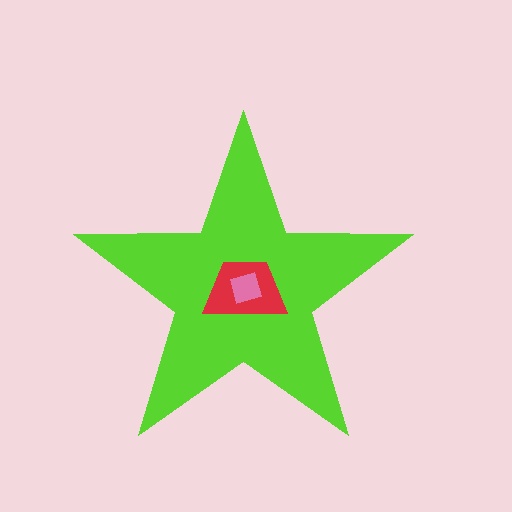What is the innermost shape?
The pink diamond.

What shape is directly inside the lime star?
The red trapezoid.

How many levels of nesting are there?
3.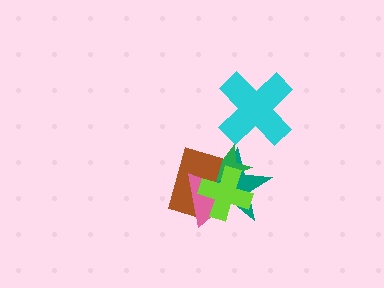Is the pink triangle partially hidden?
Yes, it is partially covered by another shape.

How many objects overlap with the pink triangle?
4 objects overlap with the pink triangle.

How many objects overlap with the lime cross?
4 objects overlap with the lime cross.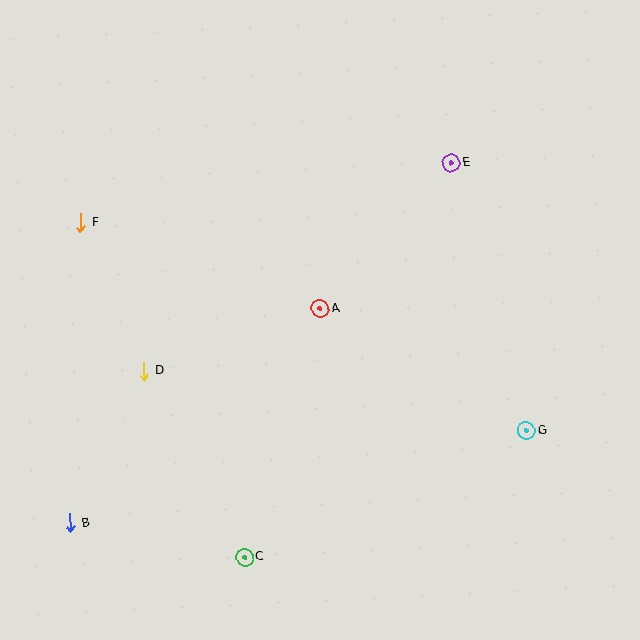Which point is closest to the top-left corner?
Point F is closest to the top-left corner.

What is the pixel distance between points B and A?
The distance between B and A is 329 pixels.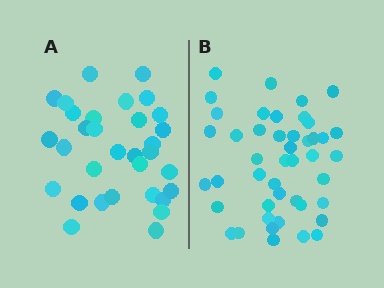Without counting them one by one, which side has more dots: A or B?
Region B (the right region) has more dots.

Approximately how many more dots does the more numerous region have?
Region B has approximately 15 more dots than region A.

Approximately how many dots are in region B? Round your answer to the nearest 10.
About 40 dots. (The exact count is 45, which rounds to 40.)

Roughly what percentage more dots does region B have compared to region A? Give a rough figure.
About 40% more.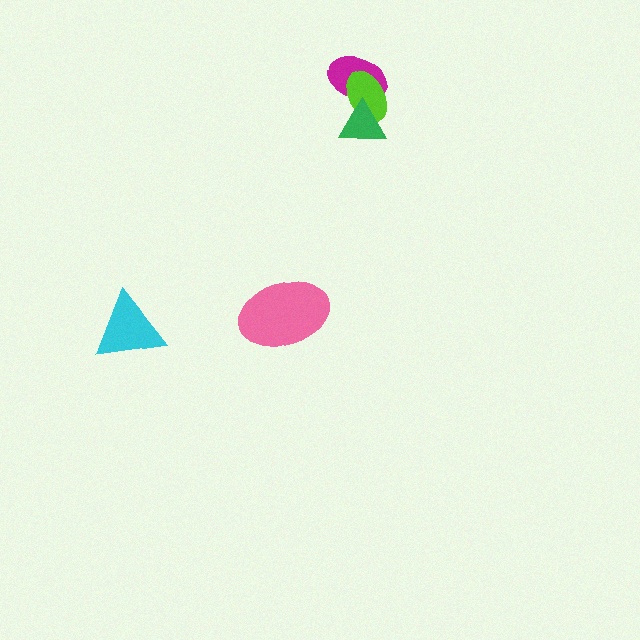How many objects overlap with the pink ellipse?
0 objects overlap with the pink ellipse.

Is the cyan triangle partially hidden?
No, no other shape covers it.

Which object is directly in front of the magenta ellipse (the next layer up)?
The lime ellipse is directly in front of the magenta ellipse.